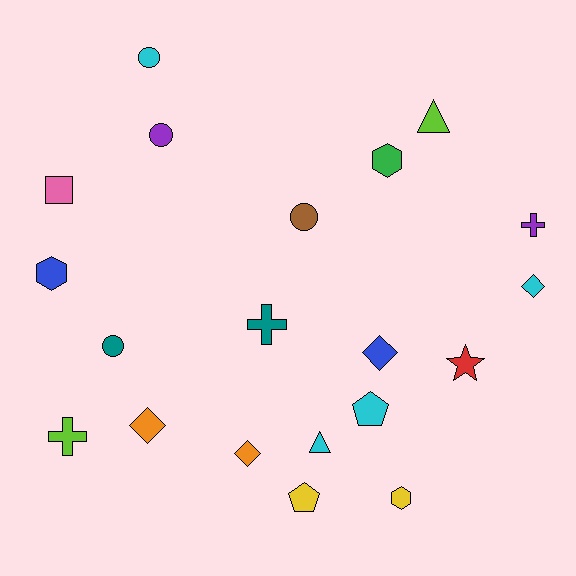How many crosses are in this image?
There are 3 crosses.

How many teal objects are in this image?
There are 2 teal objects.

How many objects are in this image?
There are 20 objects.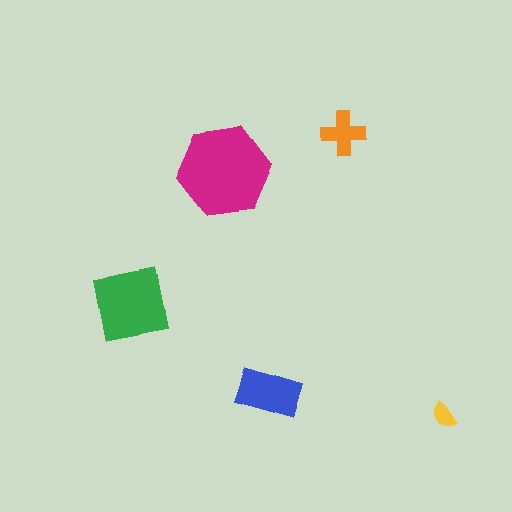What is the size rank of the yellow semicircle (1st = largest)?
5th.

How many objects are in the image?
There are 5 objects in the image.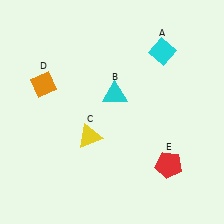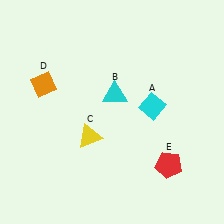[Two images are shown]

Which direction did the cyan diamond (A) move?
The cyan diamond (A) moved down.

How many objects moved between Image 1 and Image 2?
1 object moved between the two images.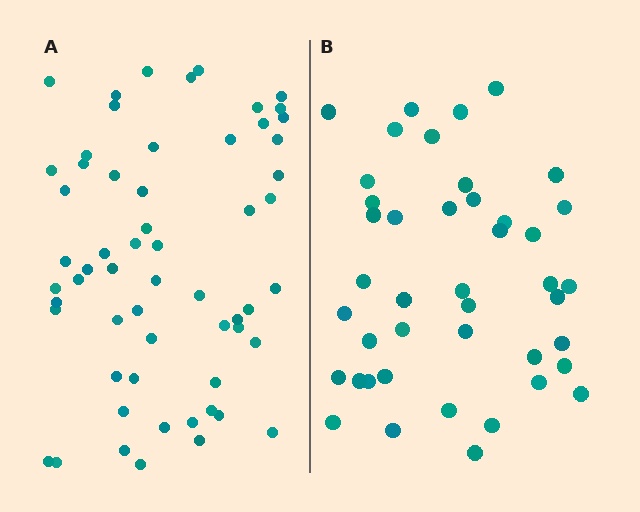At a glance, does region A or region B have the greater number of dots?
Region A (the left region) has more dots.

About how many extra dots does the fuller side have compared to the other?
Region A has approximately 15 more dots than region B.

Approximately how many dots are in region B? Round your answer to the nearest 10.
About 40 dots. (The exact count is 43, which rounds to 40.)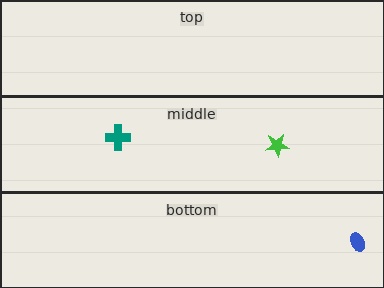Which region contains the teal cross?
The middle region.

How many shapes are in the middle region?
2.